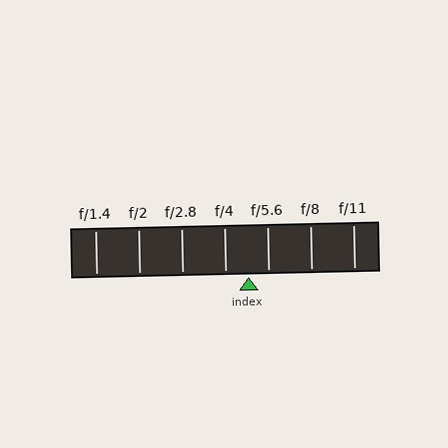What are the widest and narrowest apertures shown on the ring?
The widest aperture shown is f/1.4 and the narrowest is f/11.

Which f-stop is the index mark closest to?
The index mark is closest to f/5.6.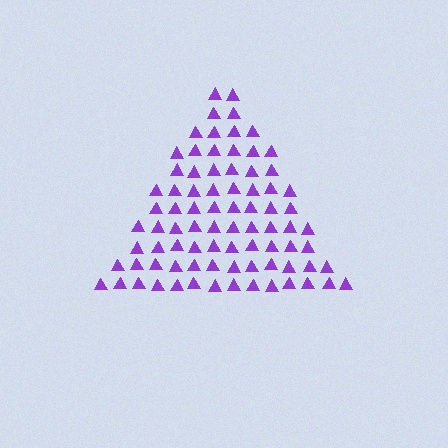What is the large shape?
The large shape is a triangle.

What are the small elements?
The small elements are triangles.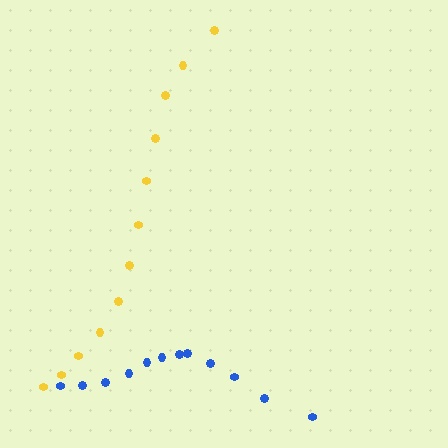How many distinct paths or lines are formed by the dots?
There are 2 distinct paths.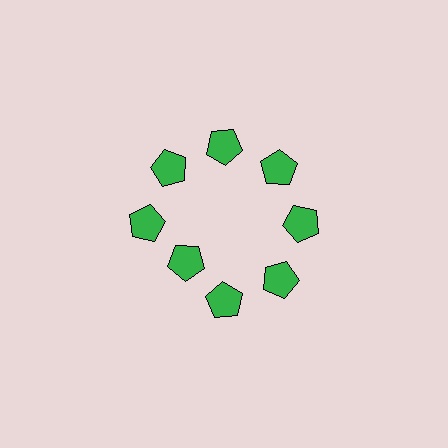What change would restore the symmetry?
The symmetry would be restored by moving it outward, back onto the ring so that all 8 pentagons sit at equal angles and equal distance from the center.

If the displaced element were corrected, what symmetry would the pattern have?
It would have 8-fold rotational symmetry — the pattern would map onto itself every 45 degrees.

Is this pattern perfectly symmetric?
No. The 8 green pentagons are arranged in a ring, but one element near the 8 o'clock position is pulled inward toward the center, breaking the 8-fold rotational symmetry.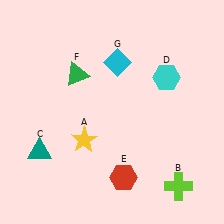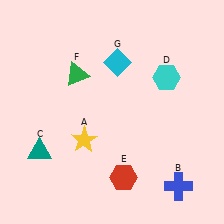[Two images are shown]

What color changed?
The cross (B) changed from lime in Image 1 to blue in Image 2.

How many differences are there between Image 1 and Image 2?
There is 1 difference between the two images.